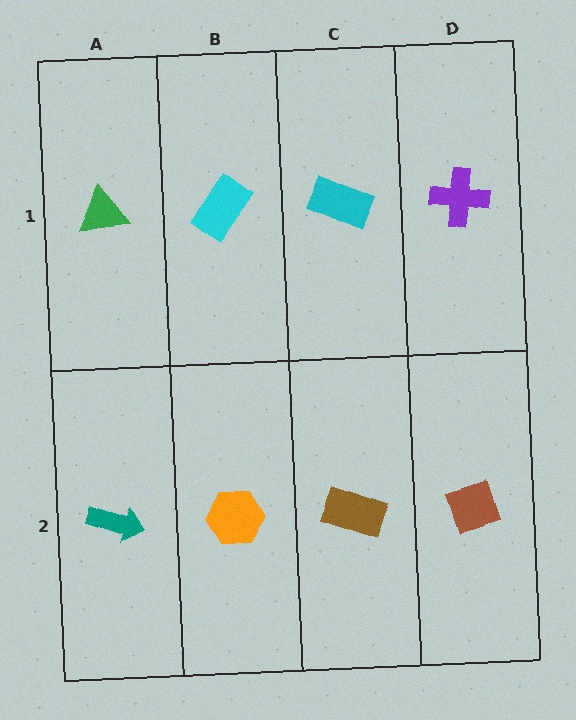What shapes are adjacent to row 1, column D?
A brown diamond (row 2, column D), a cyan rectangle (row 1, column C).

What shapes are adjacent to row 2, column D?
A purple cross (row 1, column D), a brown rectangle (row 2, column C).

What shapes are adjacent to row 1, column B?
An orange hexagon (row 2, column B), a green triangle (row 1, column A), a cyan rectangle (row 1, column C).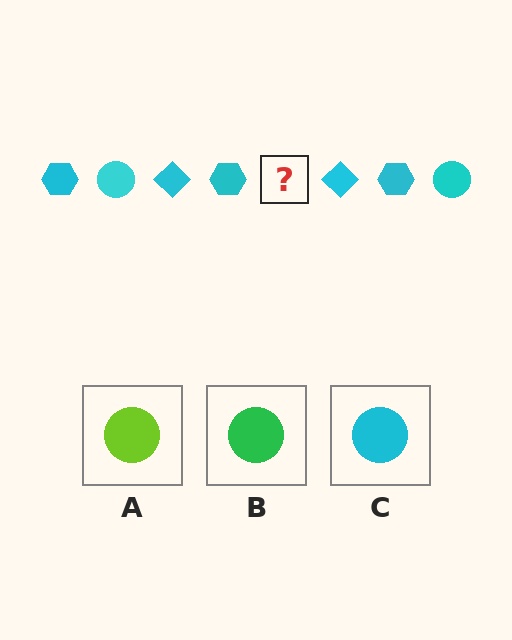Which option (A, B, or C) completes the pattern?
C.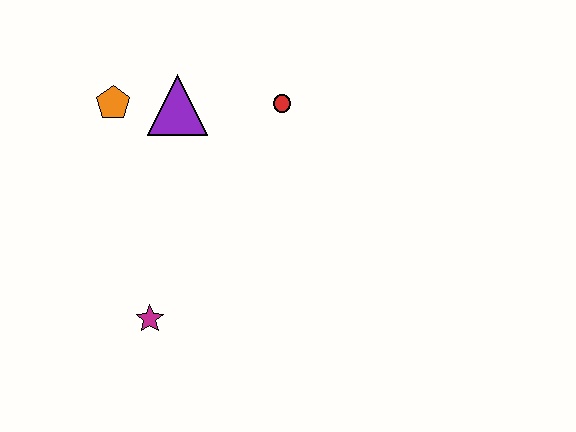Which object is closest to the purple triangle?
The orange pentagon is closest to the purple triangle.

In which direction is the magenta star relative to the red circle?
The magenta star is below the red circle.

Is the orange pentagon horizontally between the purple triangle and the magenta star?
No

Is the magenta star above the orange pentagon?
No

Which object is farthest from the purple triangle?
The magenta star is farthest from the purple triangle.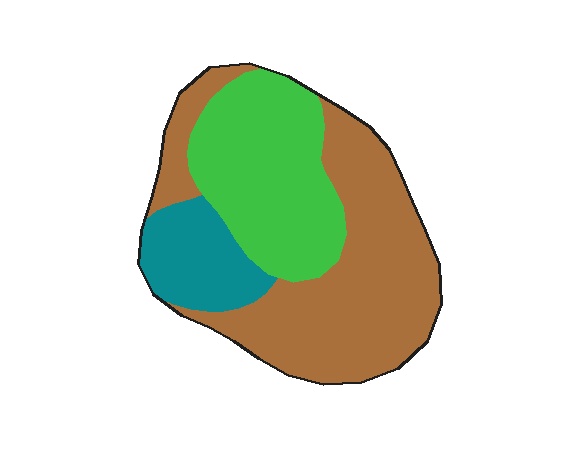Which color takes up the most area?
Brown, at roughly 50%.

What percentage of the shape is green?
Green covers 34% of the shape.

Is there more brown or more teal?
Brown.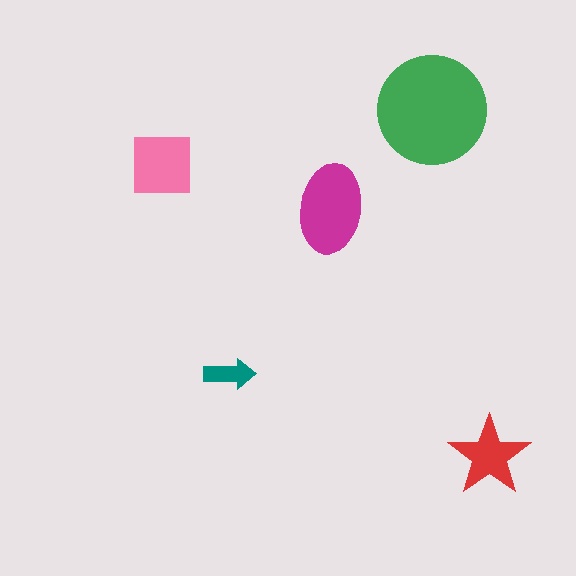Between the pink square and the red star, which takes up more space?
The pink square.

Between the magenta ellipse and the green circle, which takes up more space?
The green circle.